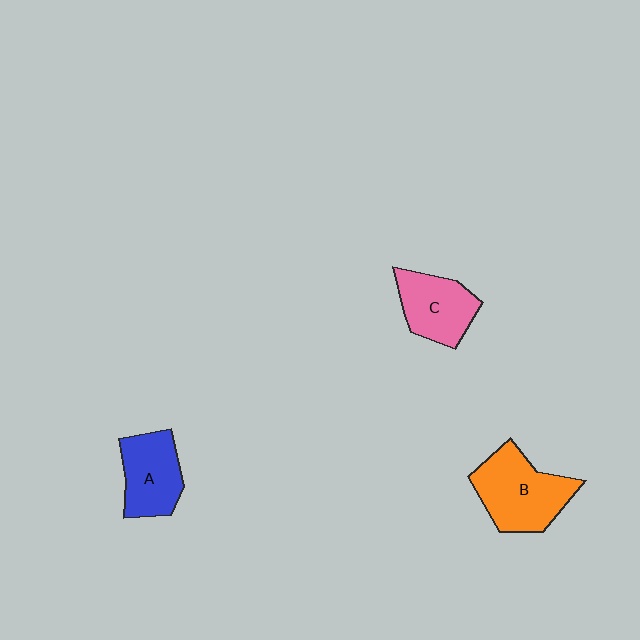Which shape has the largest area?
Shape B (orange).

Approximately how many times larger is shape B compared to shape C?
Approximately 1.4 times.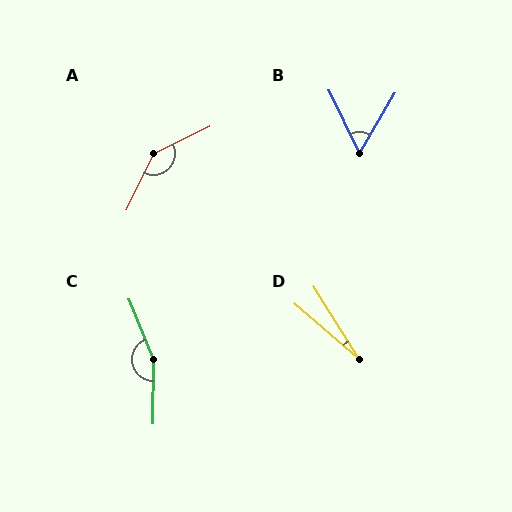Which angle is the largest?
C, at approximately 158 degrees.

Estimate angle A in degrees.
Approximately 142 degrees.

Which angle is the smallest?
D, at approximately 17 degrees.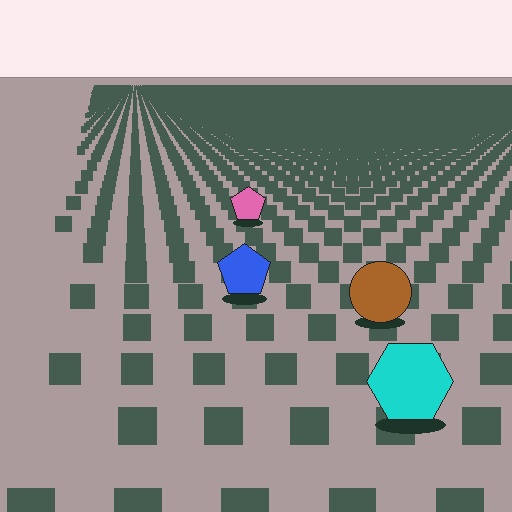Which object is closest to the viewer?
The cyan hexagon is closest. The texture marks near it are larger and more spread out.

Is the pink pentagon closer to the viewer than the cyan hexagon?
No. The cyan hexagon is closer — you can tell from the texture gradient: the ground texture is coarser near it.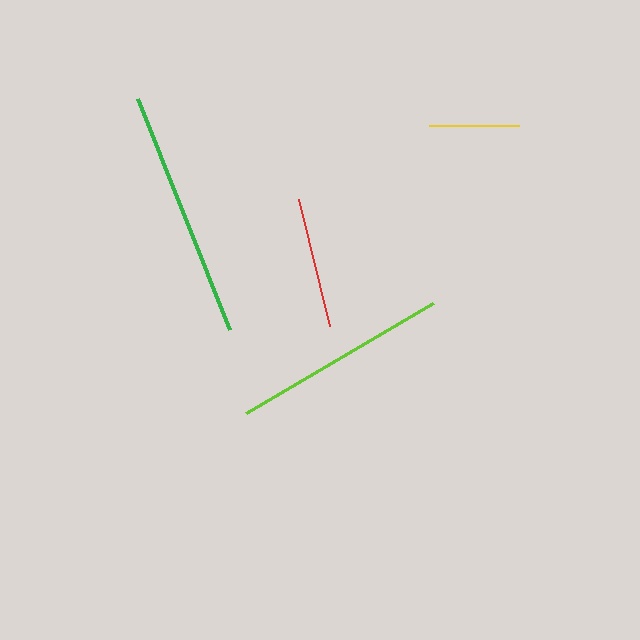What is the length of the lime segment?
The lime segment is approximately 217 pixels long.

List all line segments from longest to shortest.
From longest to shortest: green, lime, red, yellow.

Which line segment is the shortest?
The yellow line is the shortest at approximately 90 pixels.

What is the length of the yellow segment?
The yellow segment is approximately 90 pixels long.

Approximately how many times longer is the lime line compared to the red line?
The lime line is approximately 1.7 times the length of the red line.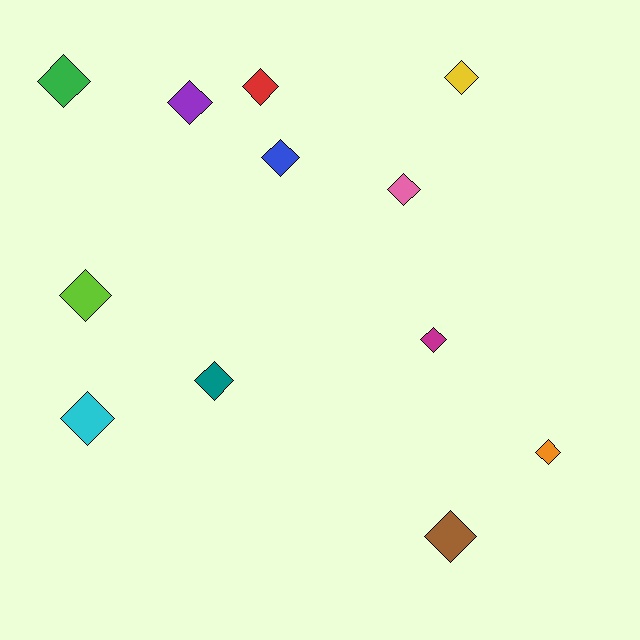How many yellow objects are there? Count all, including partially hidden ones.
There is 1 yellow object.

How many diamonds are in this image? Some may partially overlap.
There are 12 diamonds.